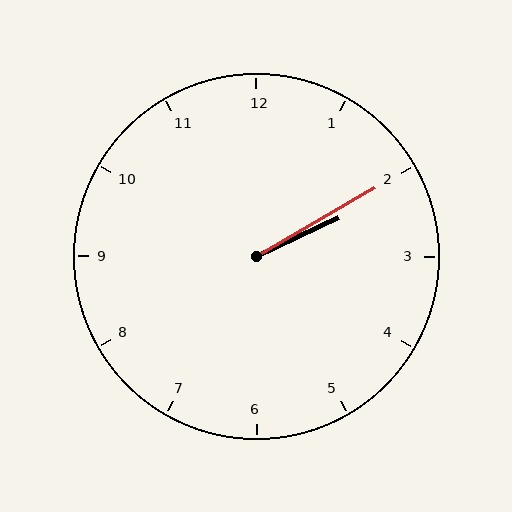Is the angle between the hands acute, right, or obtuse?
It is acute.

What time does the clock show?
2:10.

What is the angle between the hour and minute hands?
Approximately 5 degrees.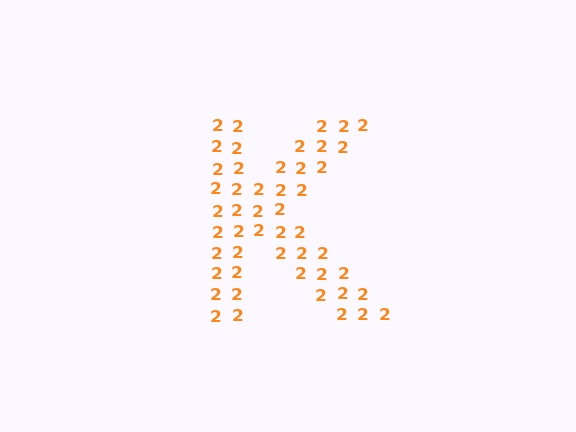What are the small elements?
The small elements are digit 2's.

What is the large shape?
The large shape is the letter K.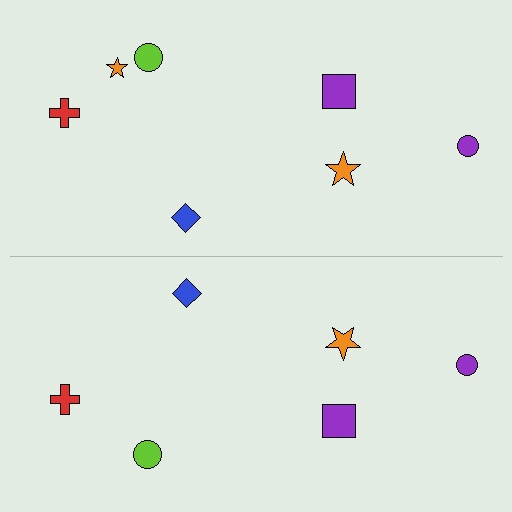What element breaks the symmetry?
A orange star is missing from the bottom side.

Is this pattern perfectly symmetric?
No, the pattern is not perfectly symmetric. A orange star is missing from the bottom side.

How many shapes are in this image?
There are 13 shapes in this image.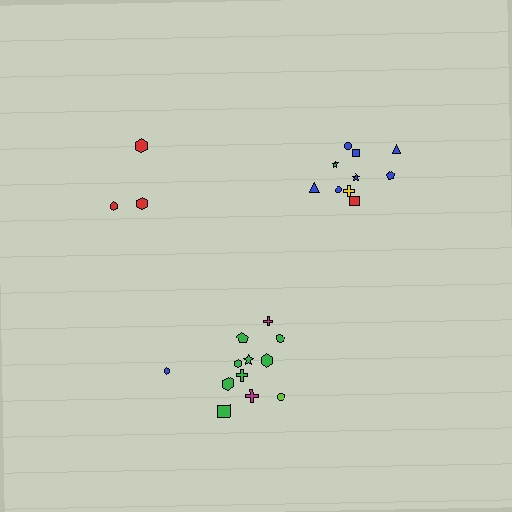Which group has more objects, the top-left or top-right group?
The top-right group.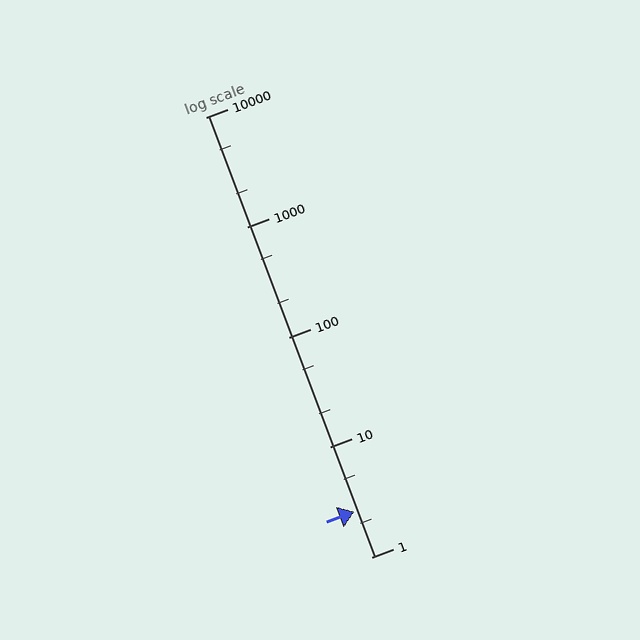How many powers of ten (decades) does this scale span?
The scale spans 4 decades, from 1 to 10000.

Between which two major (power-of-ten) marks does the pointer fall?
The pointer is between 1 and 10.